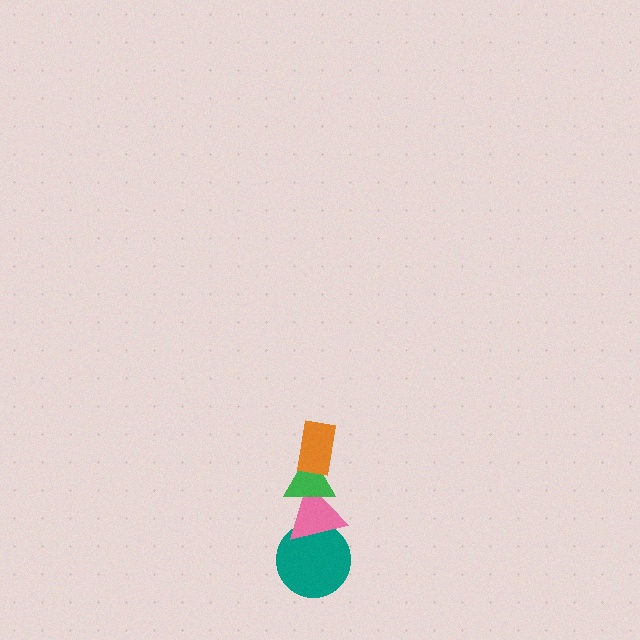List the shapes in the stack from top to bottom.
From top to bottom: the orange rectangle, the green triangle, the pink triangle, the teal circle.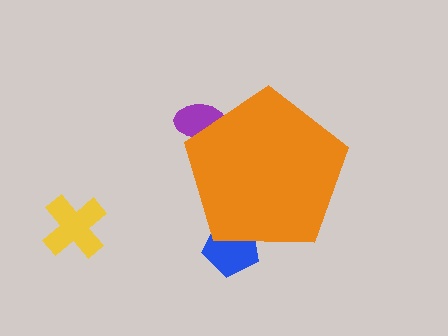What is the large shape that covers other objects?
An orange pentagon.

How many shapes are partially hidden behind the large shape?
2 shapes are partially hidden.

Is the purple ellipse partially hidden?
Yes, the purple ellipse is partially hidden behind the orange pentagon.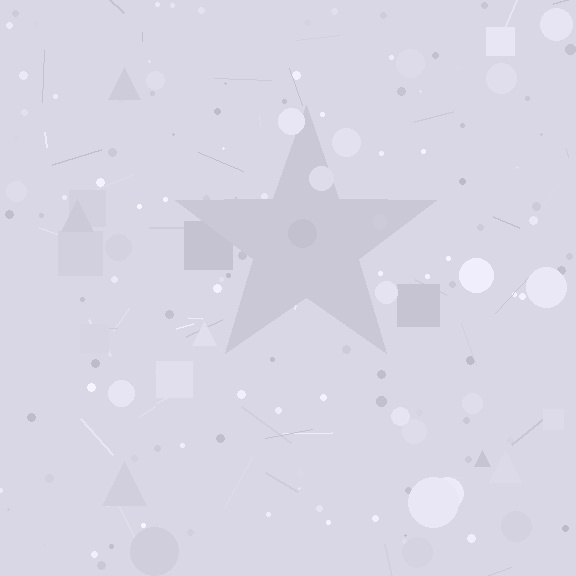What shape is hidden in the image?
A star is hidden in the image.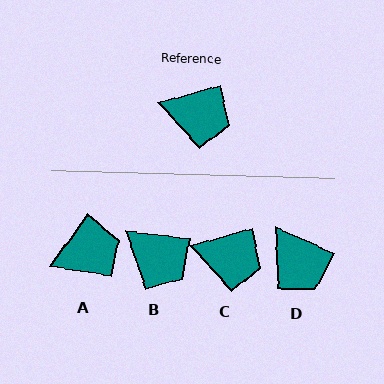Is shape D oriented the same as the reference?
No, it is off by about 40 degrees.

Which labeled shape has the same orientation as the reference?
C.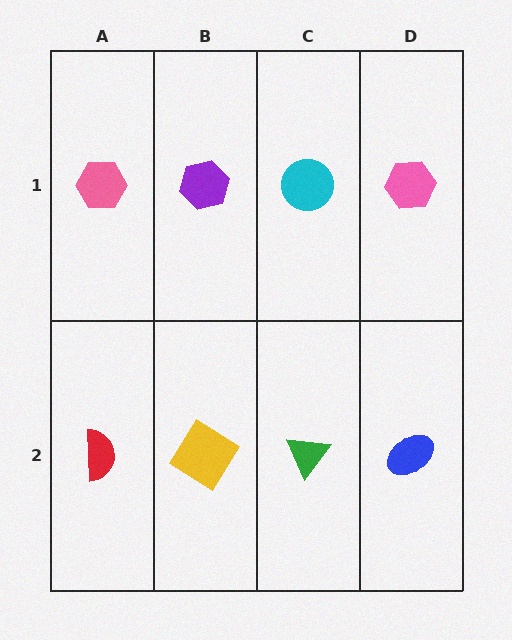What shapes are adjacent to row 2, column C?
A cyan circle (row 1, column C), a yellow diamond (row 2, column B), a blue ellipse (row 2, column D).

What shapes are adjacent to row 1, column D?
A blue ellipse (row 2, column D), a cyan circle (row 1, column C).